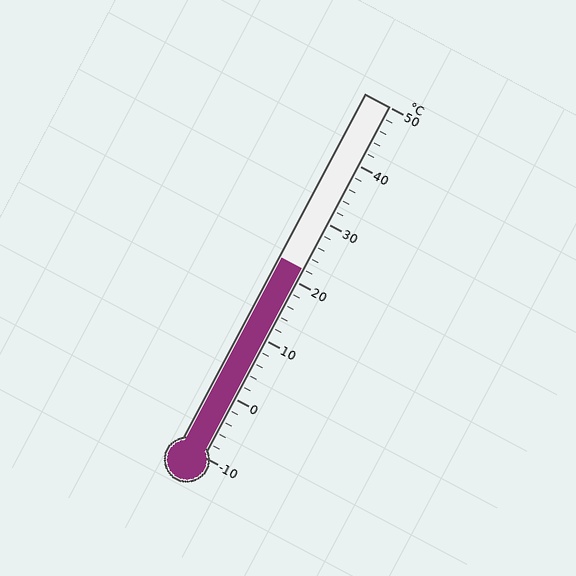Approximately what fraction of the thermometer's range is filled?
The thermometer is filled to approximately 55% of its range.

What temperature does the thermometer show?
The thermometer shows approximately 22°C.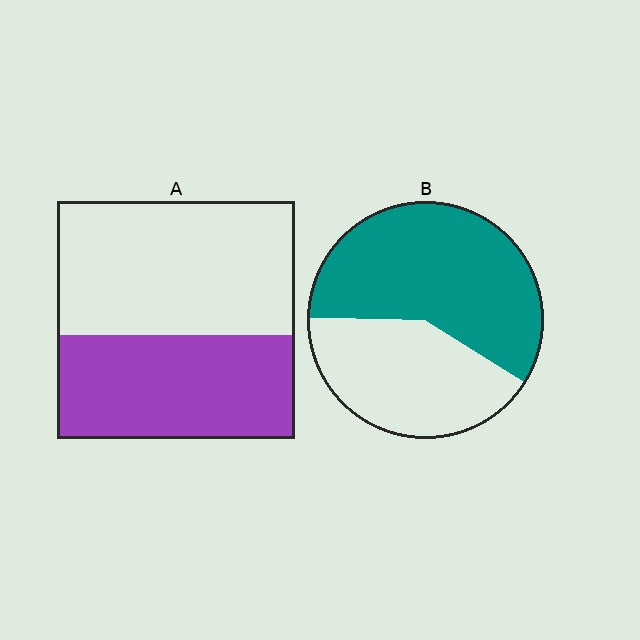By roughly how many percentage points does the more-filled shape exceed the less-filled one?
By roughly 15 percentage points (B over A).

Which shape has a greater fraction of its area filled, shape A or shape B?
Shape B.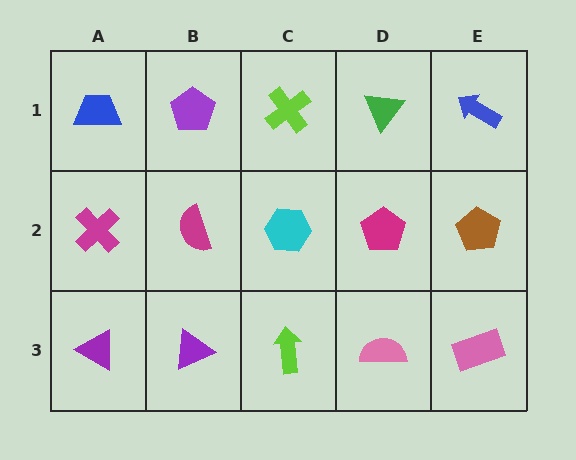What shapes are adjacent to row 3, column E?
A brown pentagon (row 2, column E), a pink semicircle (row 3, column D).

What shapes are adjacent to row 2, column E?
A blue arrow (row 1, column E), a pink rectangle (row 3, column E), a magenta pentagon (row 2, column D).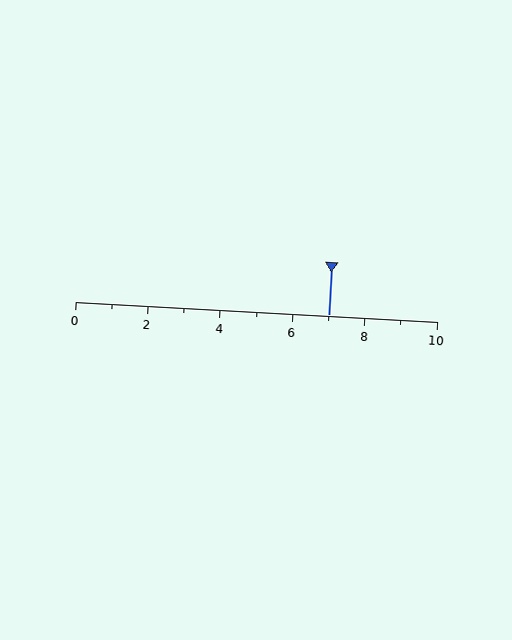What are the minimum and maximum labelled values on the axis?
The axis runs from 0 to 10.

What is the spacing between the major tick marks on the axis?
The major ticks are spaced 2 apart.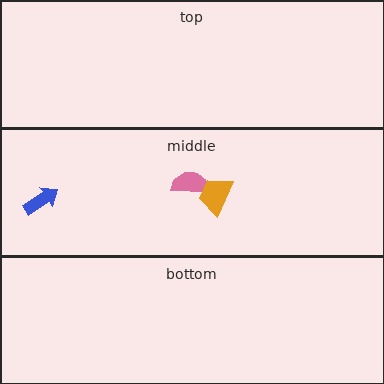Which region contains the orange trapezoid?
The middle region.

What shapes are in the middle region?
The pink semicircle, the orange trapezoid, the blue arrow.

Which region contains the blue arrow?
The middle region.